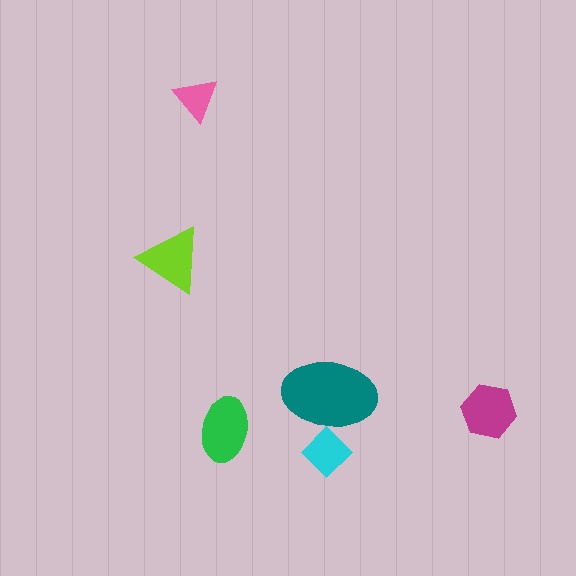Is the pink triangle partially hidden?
No, no other shape covers it.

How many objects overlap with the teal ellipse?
1 object overlaps with the teal ellipse.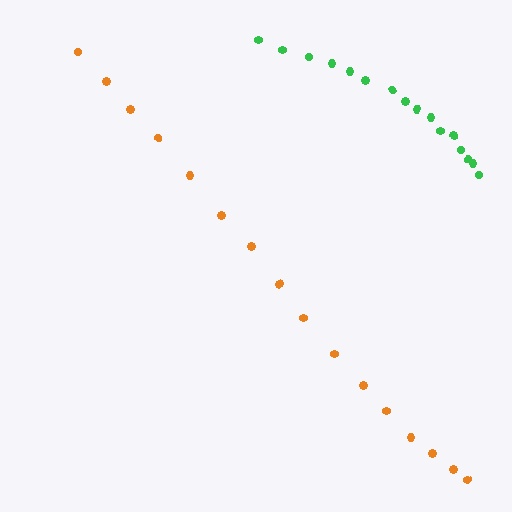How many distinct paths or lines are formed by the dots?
There are 2 distinct paths.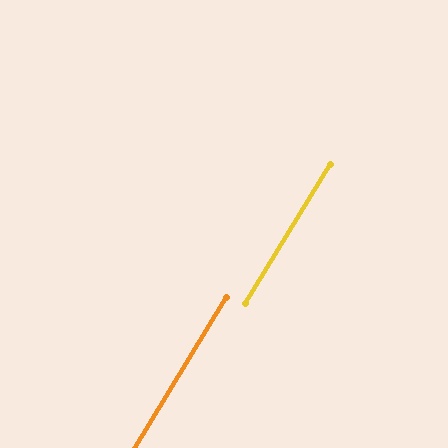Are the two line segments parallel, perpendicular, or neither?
Parallel — their directions differ by only 0.4°.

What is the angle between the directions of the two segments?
Approximately 0 degrees.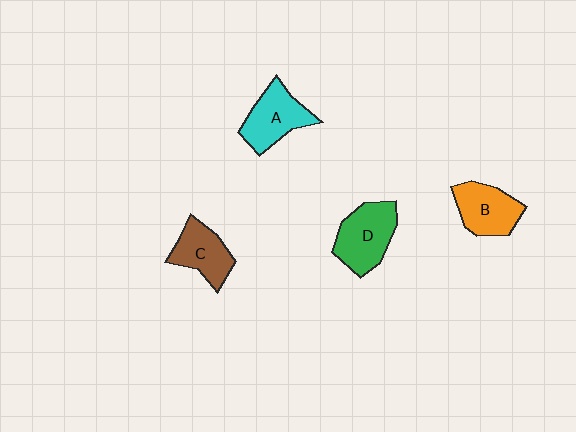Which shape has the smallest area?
Shape C (brown).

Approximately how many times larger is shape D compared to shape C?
Approximately 1.2 times.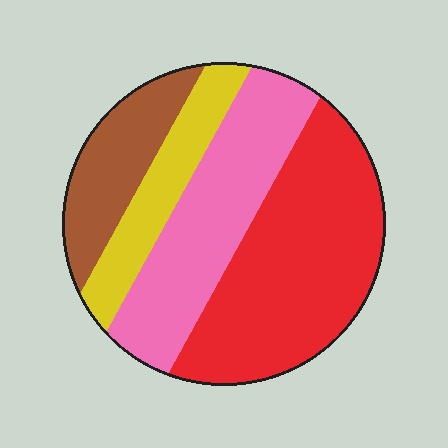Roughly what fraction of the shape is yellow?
Yellow covers about 15% of the shape.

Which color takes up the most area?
Red, at roughly 40%.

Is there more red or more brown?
Red.